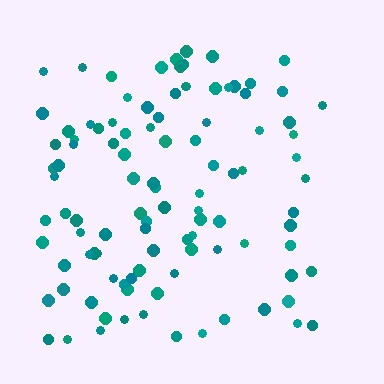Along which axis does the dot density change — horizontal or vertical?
Horizontal.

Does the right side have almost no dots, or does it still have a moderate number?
Still a moderate number, just noticeably fewer than the left.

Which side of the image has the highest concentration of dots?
The left.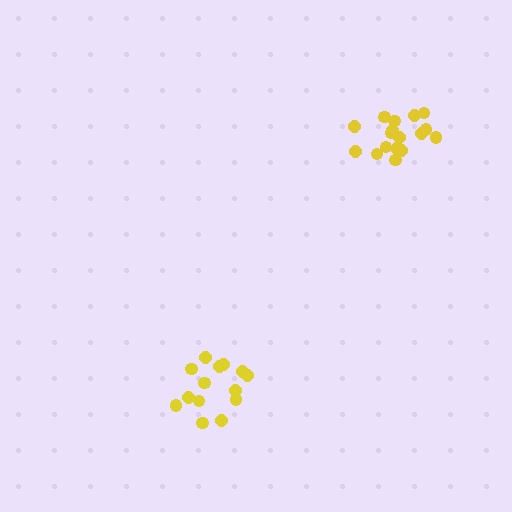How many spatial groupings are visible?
There are 2 spatial groupings.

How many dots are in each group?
Group 1: 14 dots, Group 2: 17 dots (31 total).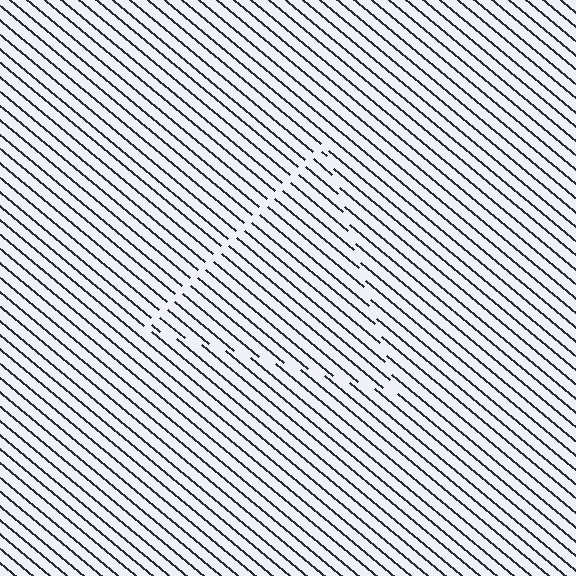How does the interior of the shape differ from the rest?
The interior of the shape contains the same grating, shifted by half a period — the contour is defined by the phase discontinuity where line-ends from the inner and outer gratings abut.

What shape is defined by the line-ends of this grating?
An illusory triangle. The interior of the shape contains the same grating, shifted by half a period — the contour is defined by the phase discontinuity where line-ends from the inner and outer gratings abut.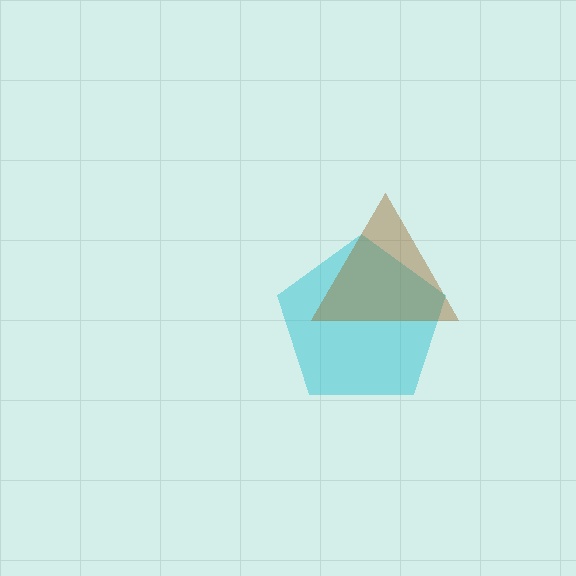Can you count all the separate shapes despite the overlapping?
Yes, there are 2 separate shapes.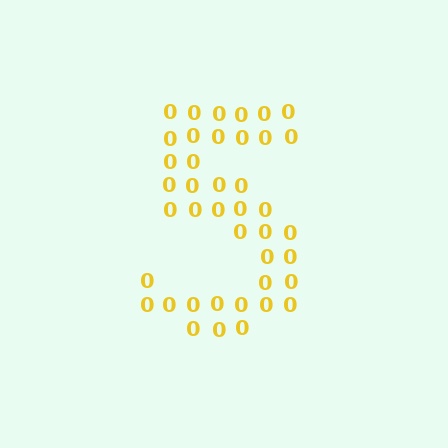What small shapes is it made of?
It is made of small digit 0's.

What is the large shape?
The large shape is the digit 5.